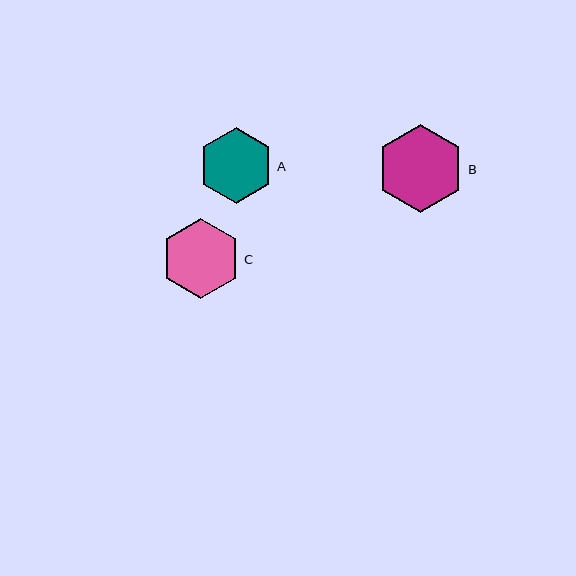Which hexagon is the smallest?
Hexagon A is the smallest with a size of approximately 75 pixels.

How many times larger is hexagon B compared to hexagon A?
Hexagon B is approximately 1.2 times the size of hexagon A.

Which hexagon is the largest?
Hexagon B is the largest with a size of approximately 88 pixels.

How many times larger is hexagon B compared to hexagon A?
Hexagon B is approximately 1.2 times the size of hexagon A.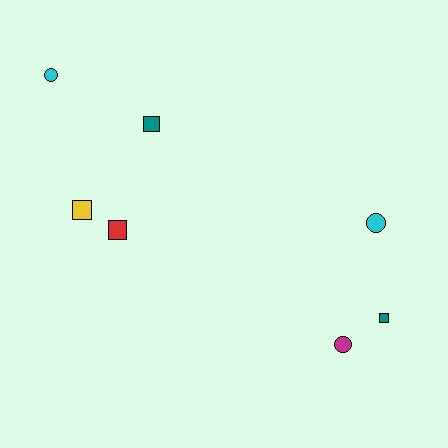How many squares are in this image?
There are 4 squares.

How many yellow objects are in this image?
There is 1 yellow object.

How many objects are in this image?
There are 7 objects.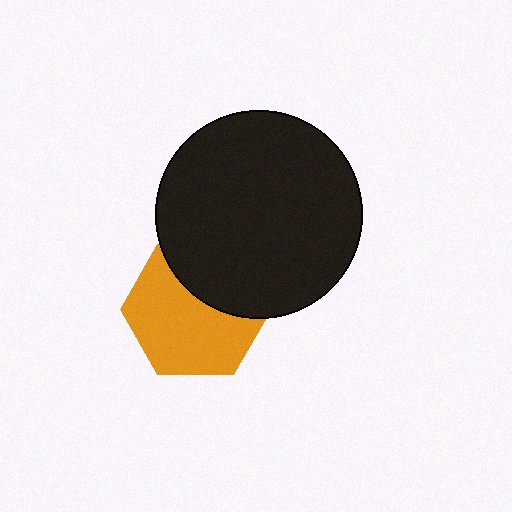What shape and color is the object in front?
The object in front is a black circle.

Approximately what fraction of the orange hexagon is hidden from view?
Roughly 35% of the orange hexagon is hidden behind the black circle.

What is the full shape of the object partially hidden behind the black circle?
The partially hidden object is an orange hexagon.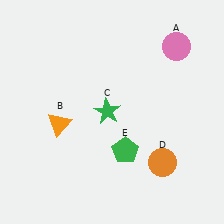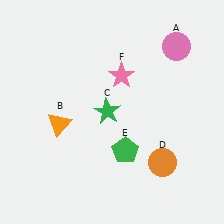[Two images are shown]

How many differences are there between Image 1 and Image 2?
There is 1 difference between the two images.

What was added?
A pink star (F) was added in Image 2.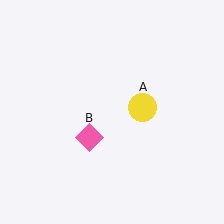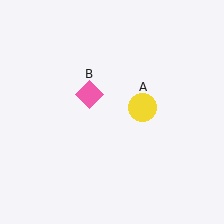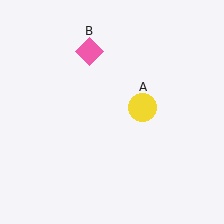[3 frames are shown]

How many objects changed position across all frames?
1 object changed position: pink diamond (object B).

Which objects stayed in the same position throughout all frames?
Yellow circle (object A) remained stationary.